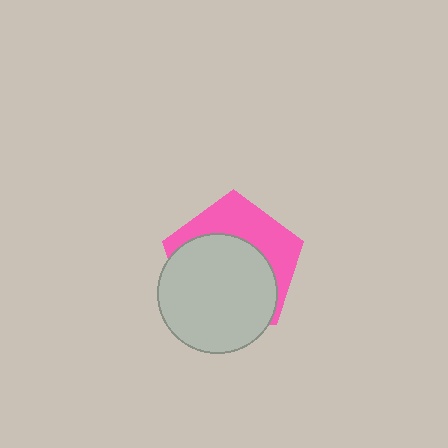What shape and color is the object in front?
The object in front is a light gray circle.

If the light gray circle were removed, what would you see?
You would see the complete pink pentagon.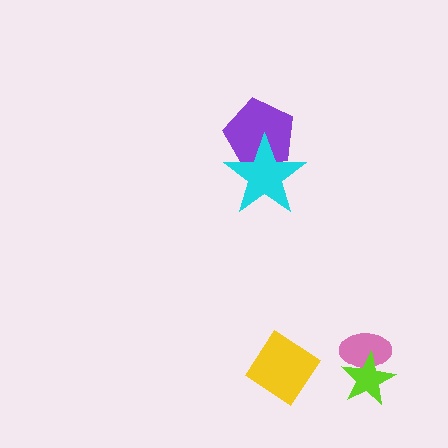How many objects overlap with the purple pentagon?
1 object overlaps with the purple pentagon.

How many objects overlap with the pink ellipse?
1 object overlaps with the pink ellipse.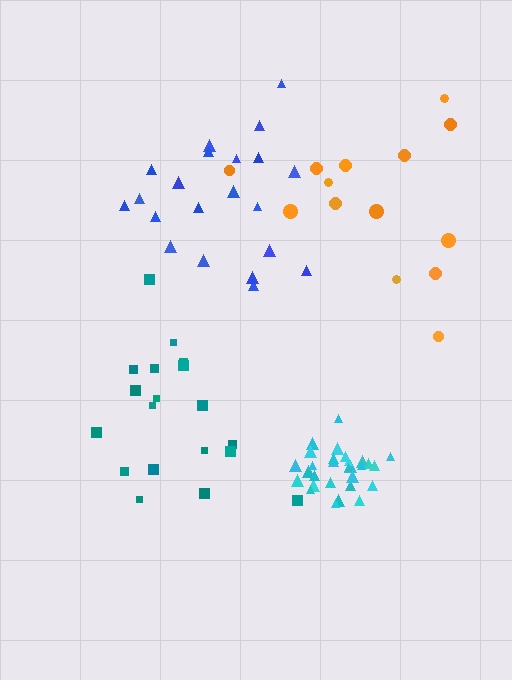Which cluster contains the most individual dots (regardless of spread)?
Cyan (30).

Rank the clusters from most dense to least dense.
cyan, teal, blue, orange.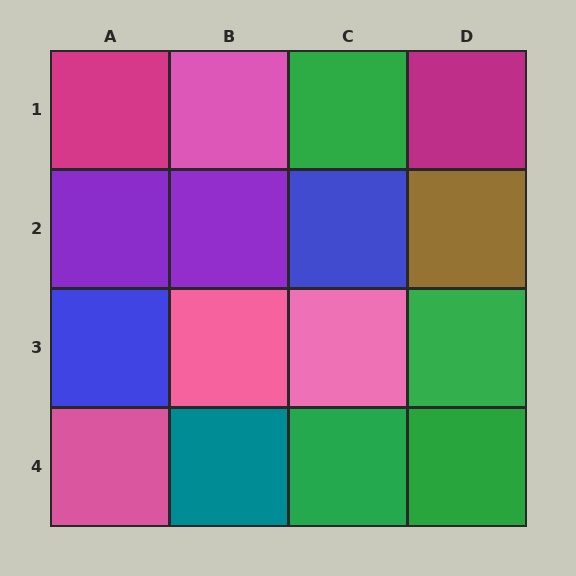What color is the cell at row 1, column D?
Magenta.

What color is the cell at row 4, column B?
Teal.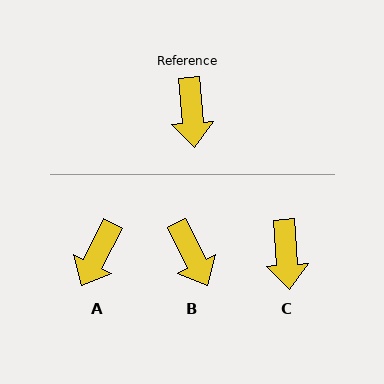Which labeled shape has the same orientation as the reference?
C.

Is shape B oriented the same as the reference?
No, it is off by about 22 degrees.